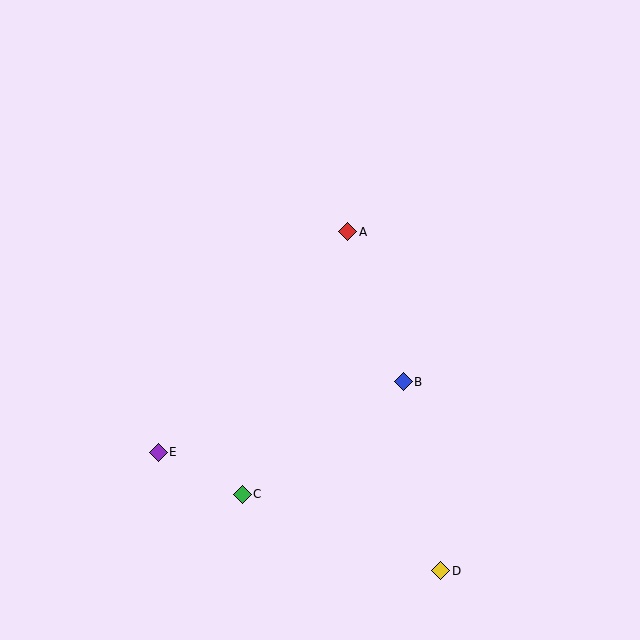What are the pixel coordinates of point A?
Point A is at (348, 232).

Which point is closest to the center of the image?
Point A at (348, 232) is closest to the center.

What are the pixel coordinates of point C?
Point C is at (242, 494).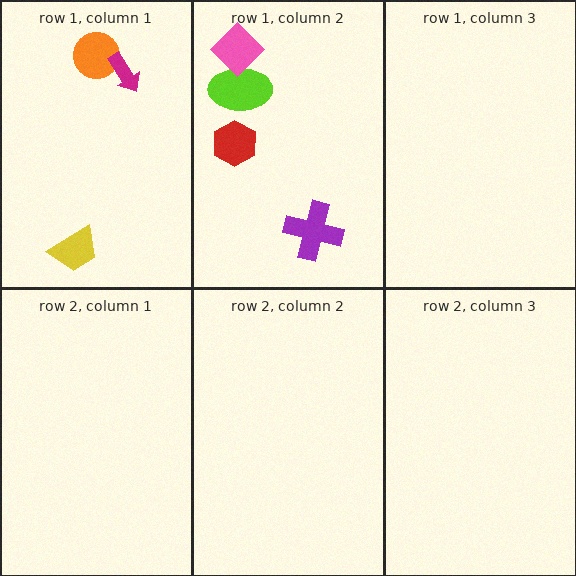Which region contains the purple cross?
The row 1, column 2 region.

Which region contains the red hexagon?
The row 1, column 2 region.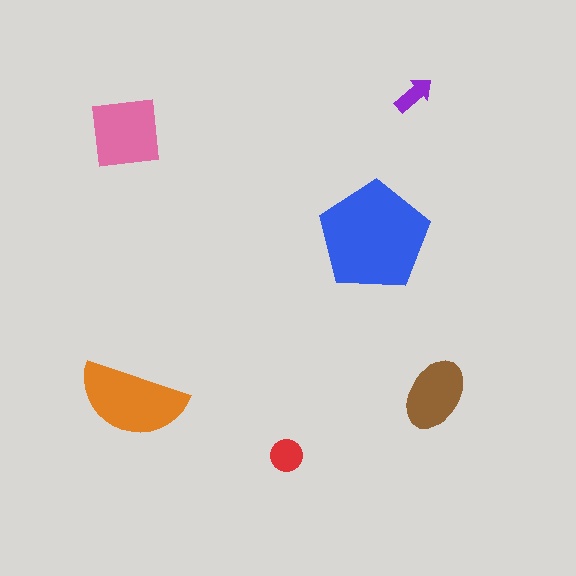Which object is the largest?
The blue pentagon.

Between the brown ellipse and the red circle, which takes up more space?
The brown ellipse.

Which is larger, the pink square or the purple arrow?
The pink square.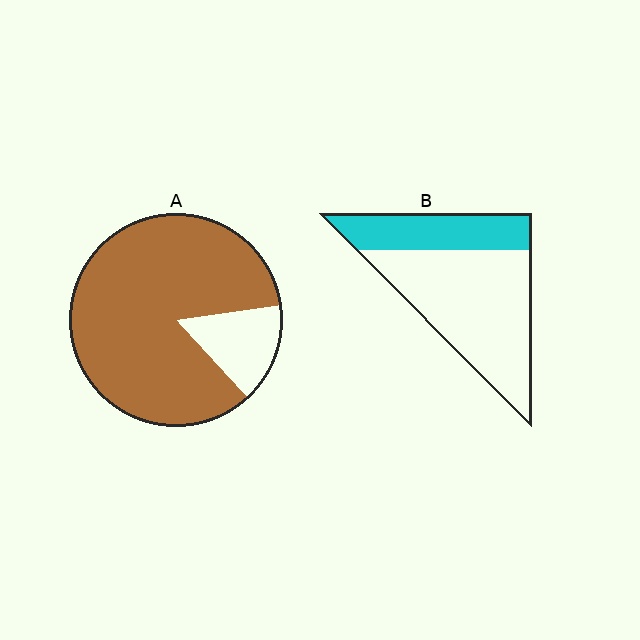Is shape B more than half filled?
No.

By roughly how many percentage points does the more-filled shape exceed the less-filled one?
By roughly 55 percentage points (A over B).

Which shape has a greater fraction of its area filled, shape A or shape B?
Shape A.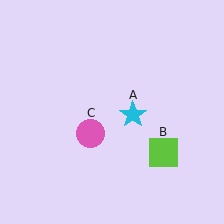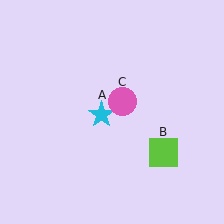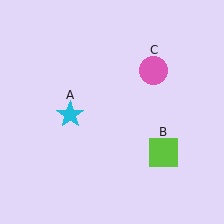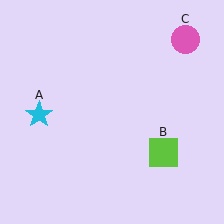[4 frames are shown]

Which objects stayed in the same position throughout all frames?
Lime square (object B) remained stationary.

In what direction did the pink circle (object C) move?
The pink circle (object C) moved up and to the right.